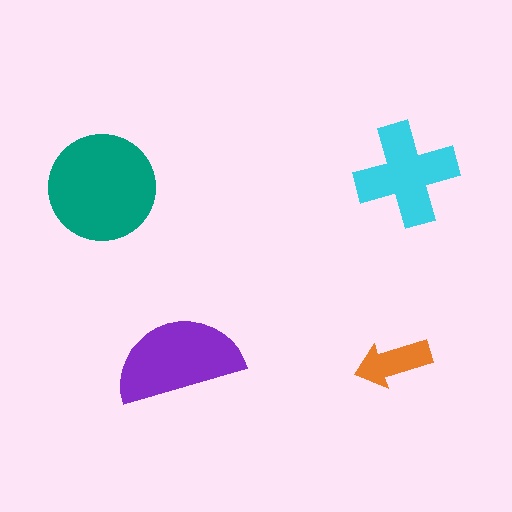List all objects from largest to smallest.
The teal circle, the purple semicircle, the cyan cross, the orange arrow.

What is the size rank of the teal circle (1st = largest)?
1st.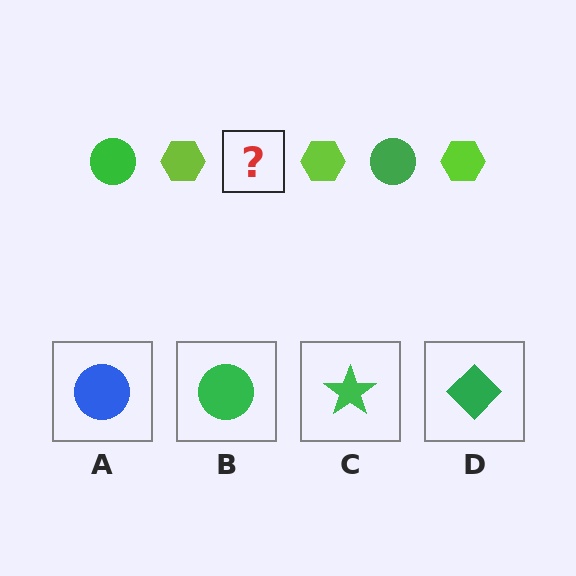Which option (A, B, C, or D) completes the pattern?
B.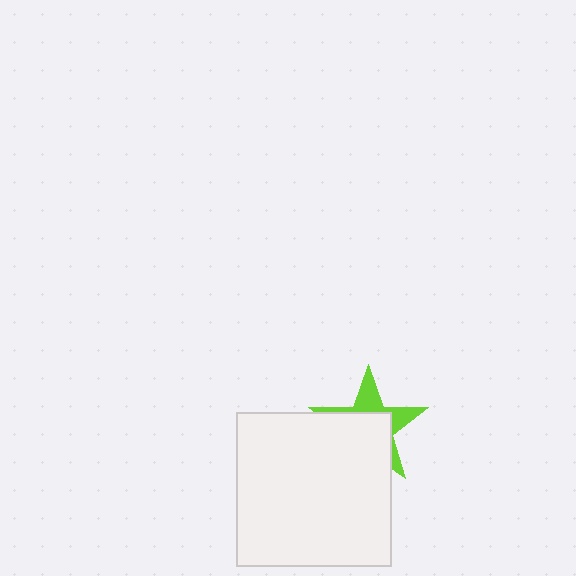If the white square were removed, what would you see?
You would see the complete lime star.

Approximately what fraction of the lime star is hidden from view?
Roughly 62% of the lime star is hidden behind the white square.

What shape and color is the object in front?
The object in front is a white square.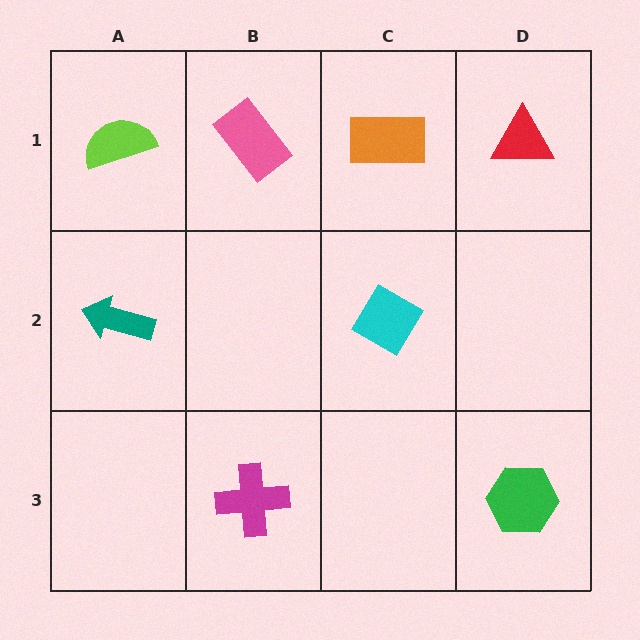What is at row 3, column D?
A green hexagon.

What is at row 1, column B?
A pink rectangle.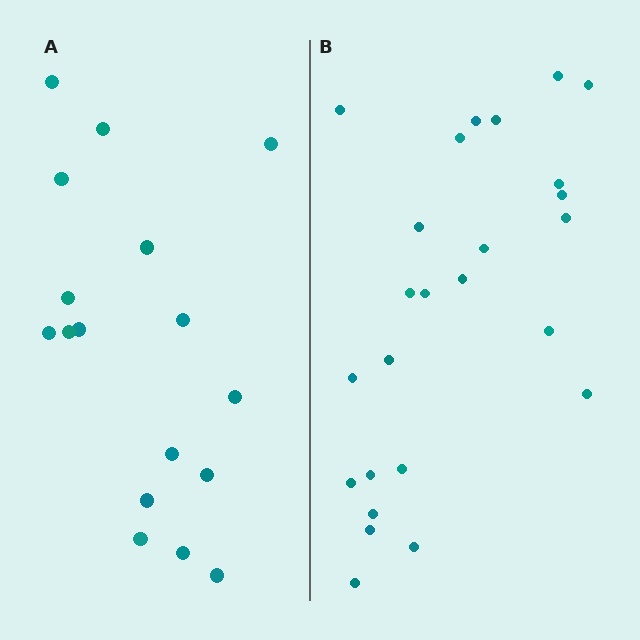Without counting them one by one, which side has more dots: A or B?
Region B (the right region) has more dots.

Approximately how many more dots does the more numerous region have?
Region B has roughly 8 or so more dots than region A.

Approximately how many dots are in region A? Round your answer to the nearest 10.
About 20 dots. (The exact count is 17, which rounds to 20.)